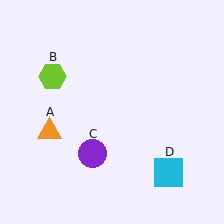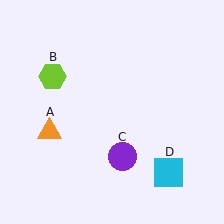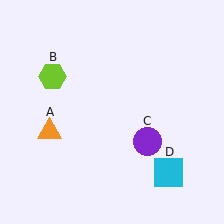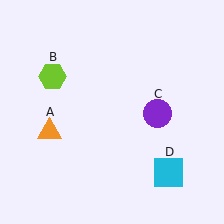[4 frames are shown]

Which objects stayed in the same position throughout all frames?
Orange triangle (object A) and lime hexagon (object B) and cyan square (object D) remained stationary.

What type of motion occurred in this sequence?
The purple circle (object C) rotated counterclockwise around the center of the scene.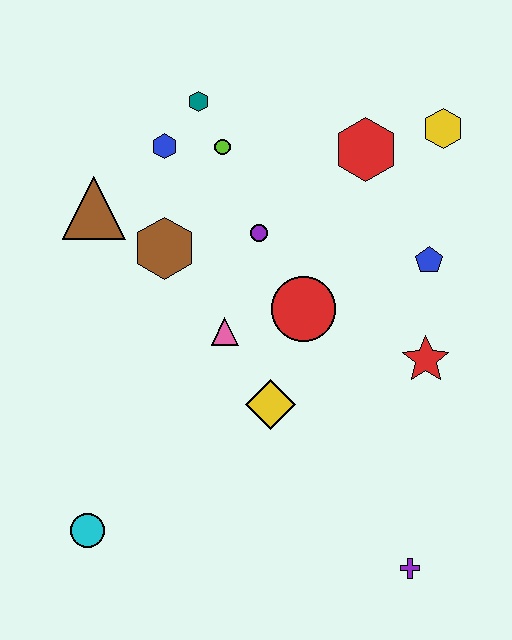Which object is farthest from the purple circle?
The purple cross is farthest from the purple circle.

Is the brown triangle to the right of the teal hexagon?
No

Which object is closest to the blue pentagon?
The red star is closest to the blue pentagon.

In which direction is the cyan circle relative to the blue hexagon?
The cyan circle is below the blue hexagon.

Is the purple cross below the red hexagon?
Yes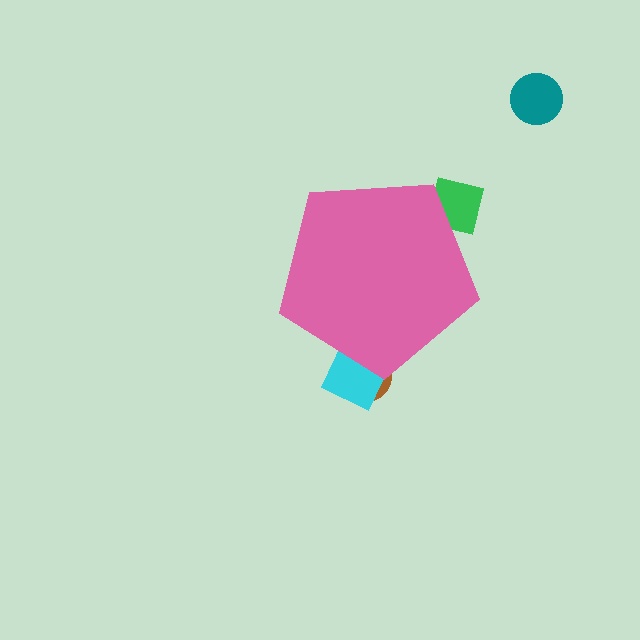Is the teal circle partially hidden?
No, the teal circle is fully visible.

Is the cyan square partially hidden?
Yes, the cyan square is partially hidden behind the pink pentagon.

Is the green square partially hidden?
Yes, the green square is partially hidden behind the pink pentagon.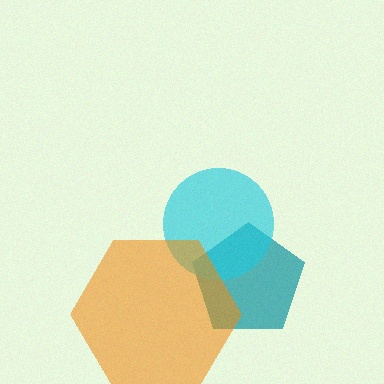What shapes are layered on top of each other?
The layered shapes are: a teal pentagon, a cyan circle, an orange hexagon.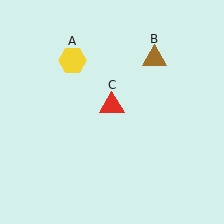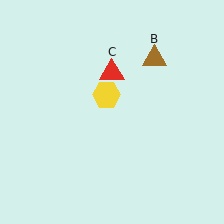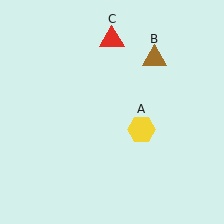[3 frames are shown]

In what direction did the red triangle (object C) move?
The red triangle (object C) moved up.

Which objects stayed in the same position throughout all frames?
Brown triangle (object B) remained stationary.